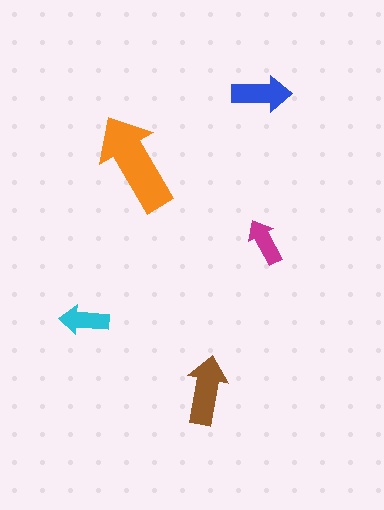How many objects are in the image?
There are 5 objects in the image.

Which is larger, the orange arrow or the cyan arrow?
The orange one.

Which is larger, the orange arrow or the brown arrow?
The orange one.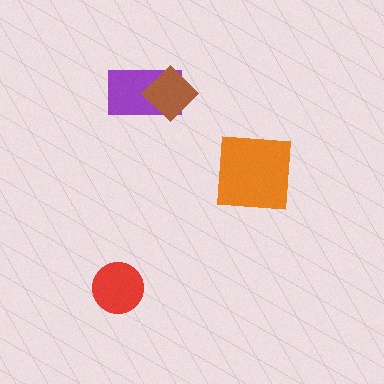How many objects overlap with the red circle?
0 objects overlap with the red circle.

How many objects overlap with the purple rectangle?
1 object overlaps with the purple rectangle.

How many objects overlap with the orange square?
0 objects overlap with the orange square.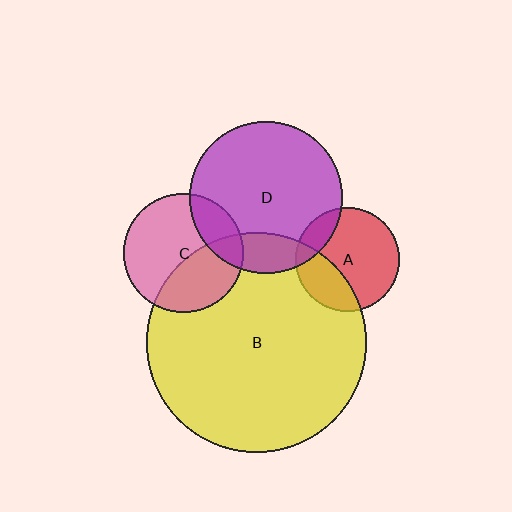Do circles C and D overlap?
Yes.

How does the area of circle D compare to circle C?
Approximately 1.6 times.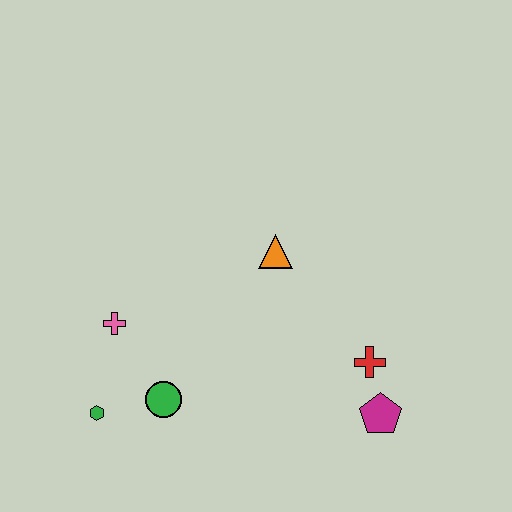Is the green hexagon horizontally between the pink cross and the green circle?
No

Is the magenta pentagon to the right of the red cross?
Yes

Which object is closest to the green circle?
The green hexagon is closest to the green circle.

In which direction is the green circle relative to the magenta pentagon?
The green circle is to the left of the magenta pentagon.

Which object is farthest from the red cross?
The green hexagon is farthest from the red cross.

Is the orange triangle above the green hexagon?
Yes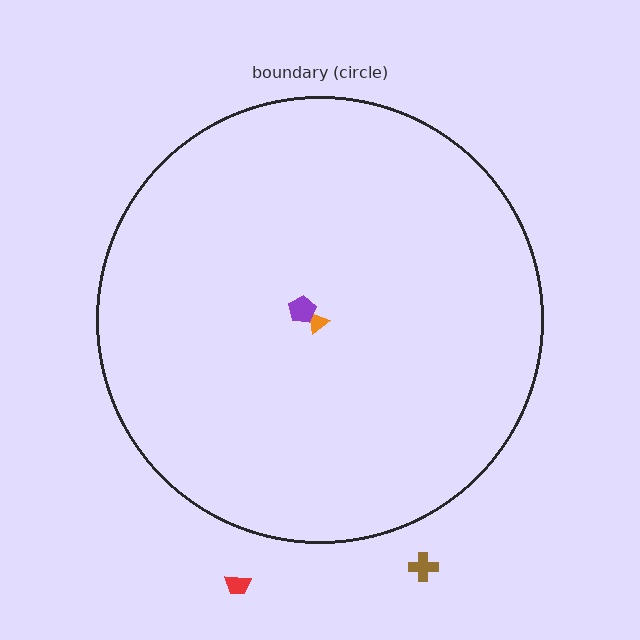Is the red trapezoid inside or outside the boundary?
Outside.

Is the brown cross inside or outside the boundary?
Outside.